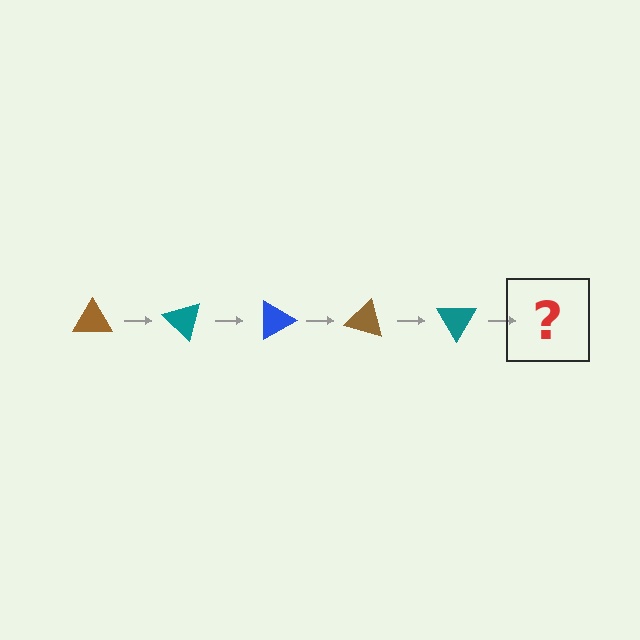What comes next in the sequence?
The next element should be a blue triangle, rotated 225 degrees from the start.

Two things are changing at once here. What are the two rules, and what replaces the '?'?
The two rules are that it rotates 45 degrees each step and the color cycles through brown, teal, and blue. The '?' should be a blue triangle, rotated 225 degrees from the start.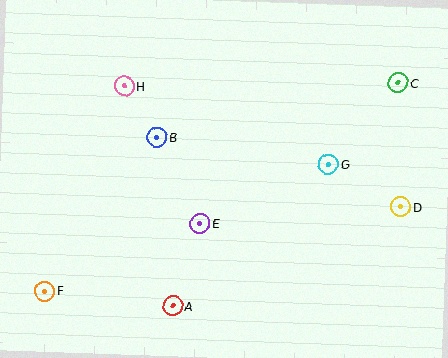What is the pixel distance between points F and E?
The distance between F and E is 170 pixels.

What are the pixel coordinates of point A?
Point A is at (173, 306).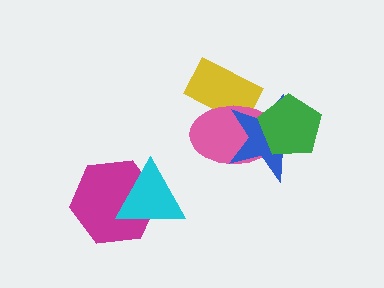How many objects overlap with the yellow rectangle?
2 objects overlap with the yellow rectangle.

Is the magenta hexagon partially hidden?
Yes, it is partially covered by another shape.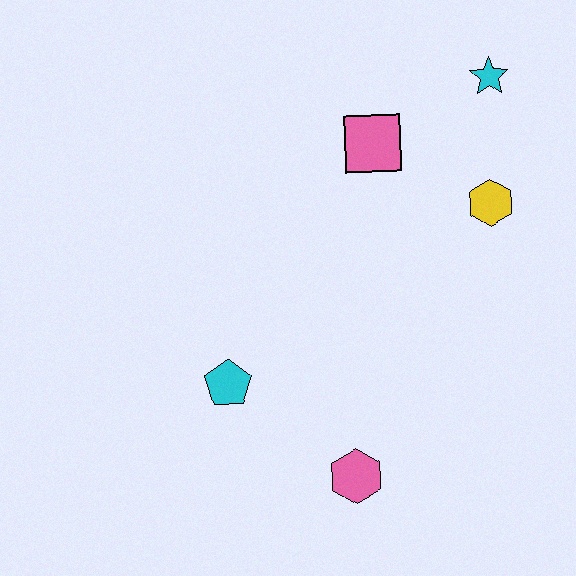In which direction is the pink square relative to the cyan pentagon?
The pink square is above the cyan pentagon.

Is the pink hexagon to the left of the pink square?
Yes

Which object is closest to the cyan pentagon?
The pink hexagon is closest to the cyan pentagon.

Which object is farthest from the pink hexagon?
The cyan star is farthest from the pink hexagon.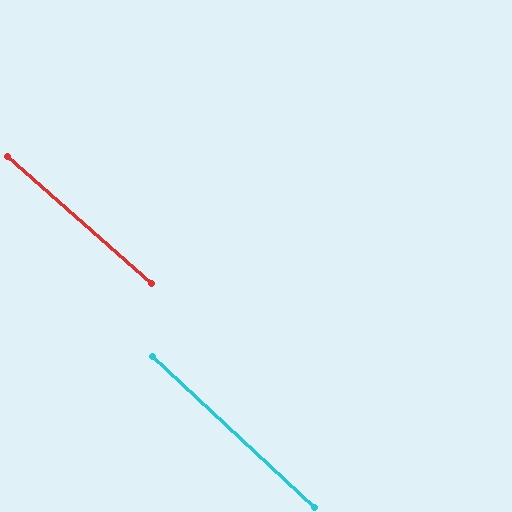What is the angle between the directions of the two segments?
Approximately 2 degrees.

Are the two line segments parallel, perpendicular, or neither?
Parallel — their directions differ by only 1.7°.